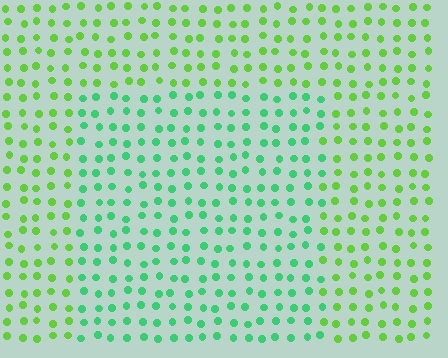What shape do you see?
I see a rectangle.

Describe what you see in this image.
The image is filled with small lime elements in a uniform arrangement. A rectangle-shaped region is visible where the elements are tinted to a slightly different hue, forming a subtle color boundary.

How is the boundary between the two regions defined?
The boundary is defined purely by a slight shift in hue (about 41 degrees). Spacing, size, and orientation are identical on both sides.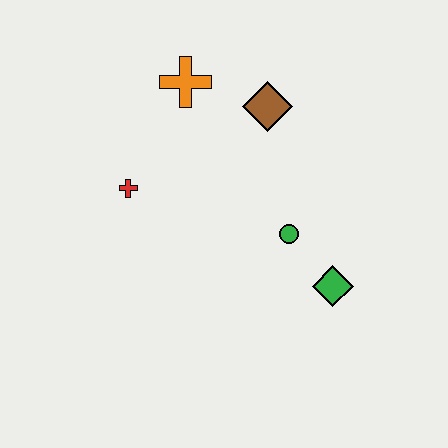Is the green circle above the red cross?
No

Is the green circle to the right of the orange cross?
Yes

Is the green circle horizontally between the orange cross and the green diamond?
Yes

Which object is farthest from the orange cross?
The green diamond is farthest from the orange cross.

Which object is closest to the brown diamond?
The orange cross is closest to the brown diamond.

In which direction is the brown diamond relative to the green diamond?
The brown diamond is above the green diamond.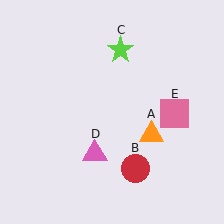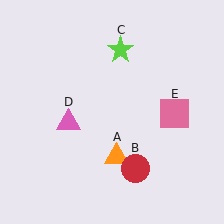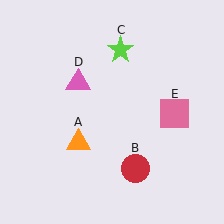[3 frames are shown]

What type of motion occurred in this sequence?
The orange triangle (object A), pink triangle (object D) rotated clockwise around the center of the scene.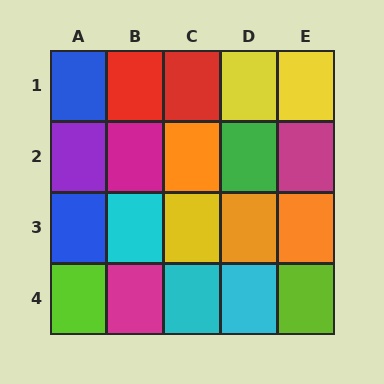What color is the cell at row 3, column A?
Blue.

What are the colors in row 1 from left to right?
Blue, red, red, yellow, yellow.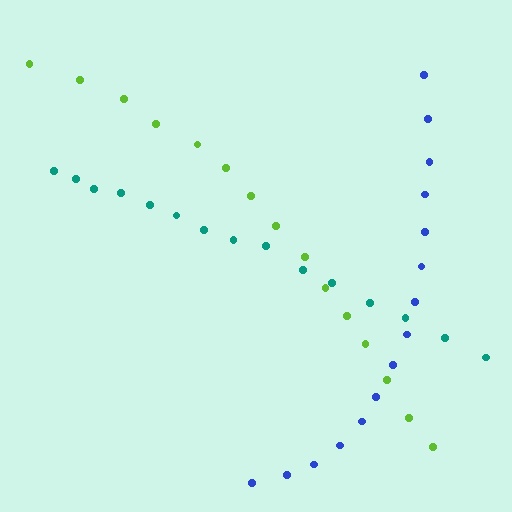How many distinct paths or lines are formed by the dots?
There are 3 distinct paths.